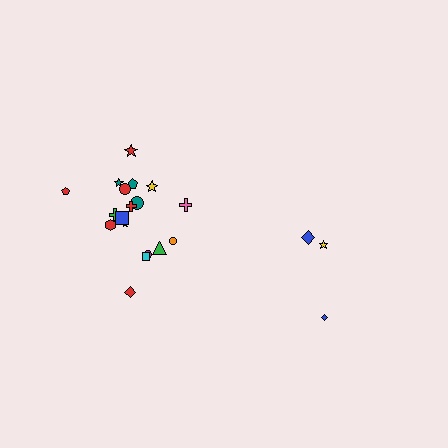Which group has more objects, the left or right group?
The left group.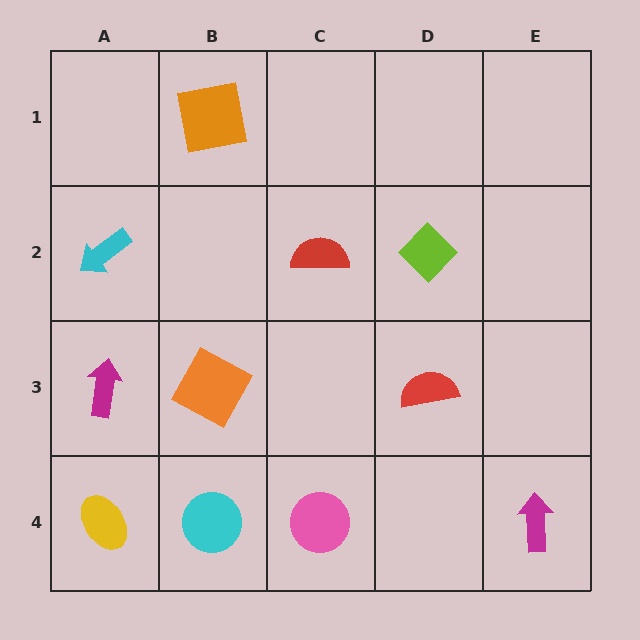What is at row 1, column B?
An orange square.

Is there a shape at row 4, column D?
No, that cell is empty.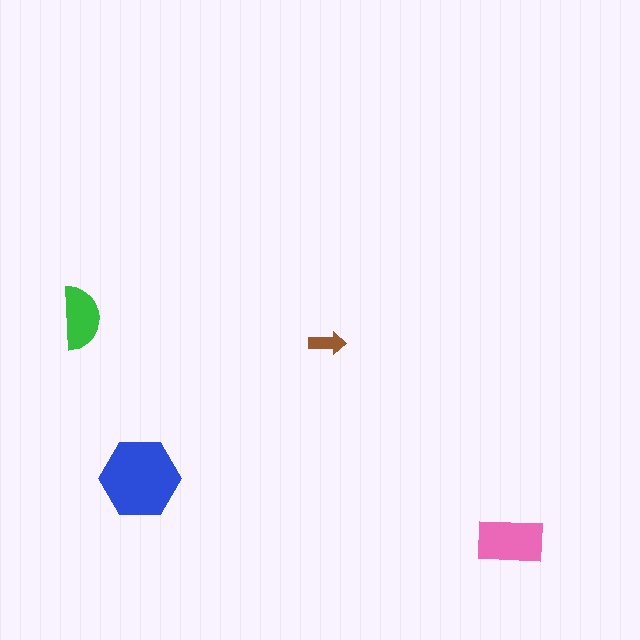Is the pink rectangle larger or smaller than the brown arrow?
Larger.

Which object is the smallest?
The brown arrow.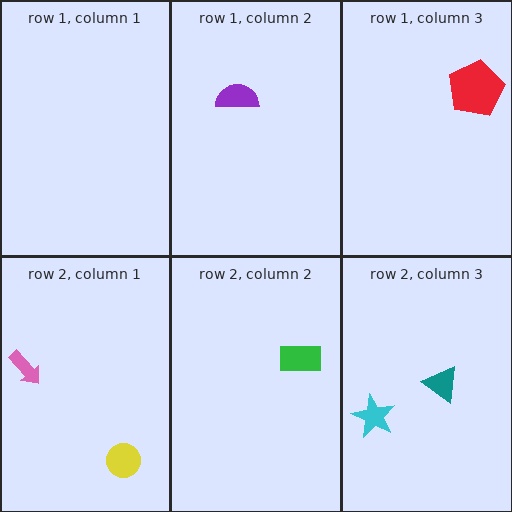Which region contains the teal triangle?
The row 2, column 3 region.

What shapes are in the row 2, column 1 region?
The yellow circle, the pink arrow.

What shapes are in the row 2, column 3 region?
The cyan star, the teal triangle.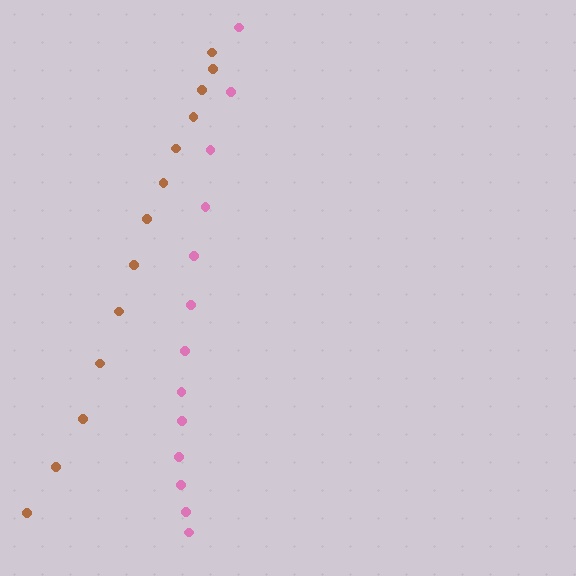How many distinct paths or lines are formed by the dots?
There are 2 distinct paths.